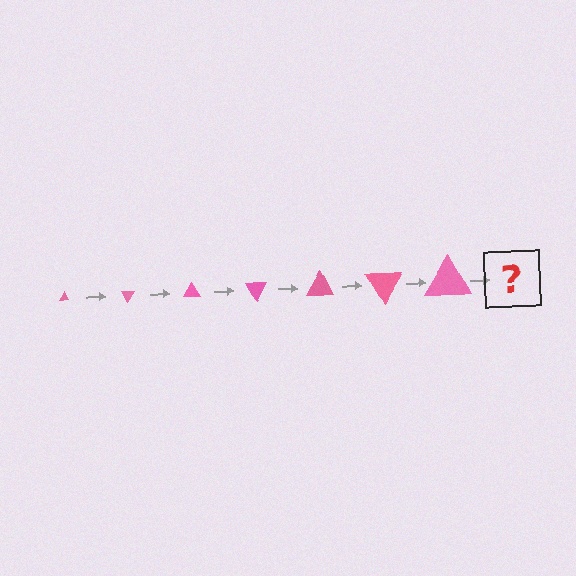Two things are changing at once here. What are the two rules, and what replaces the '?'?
The two rules are that the triangle grows larger each step and it rotates 60 degrees each step. The '?' should be a triangle, larger than the previous one and rotated 420 degrees from the start.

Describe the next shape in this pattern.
It should be a triangle, larger than the previous one and rotated 420 degrees from the start.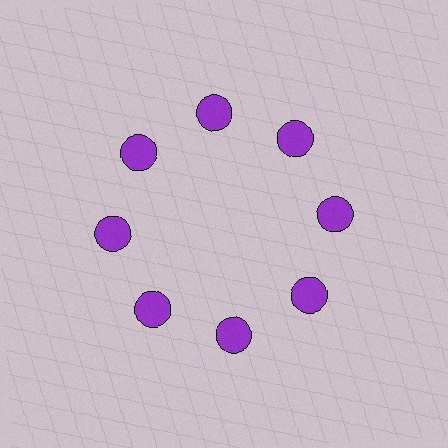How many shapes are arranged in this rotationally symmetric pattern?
There are 8 shapes, arranged in 8 groups of 1.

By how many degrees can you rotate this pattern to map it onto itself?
The pattern maps onto itself every 45 degrees of rotation.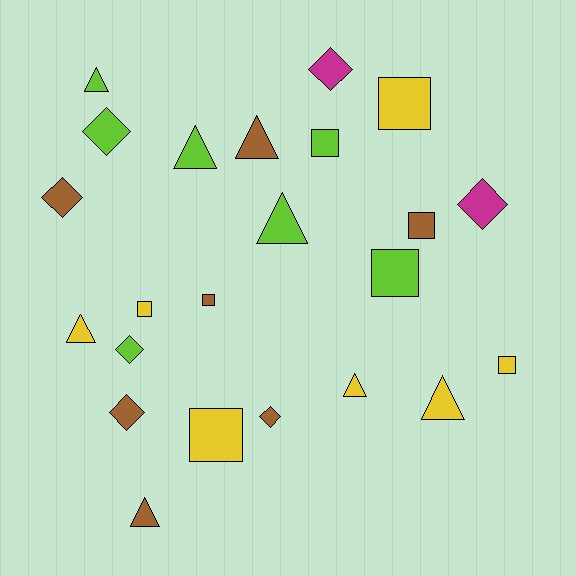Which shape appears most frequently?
Square, with 8 objects.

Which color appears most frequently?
Lime, with 7 objects.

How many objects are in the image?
There are 23 objects.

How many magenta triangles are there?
There are no magenta triangles.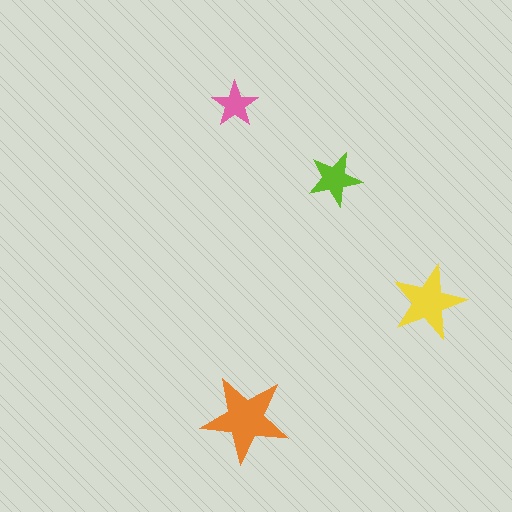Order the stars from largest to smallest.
the orange one, the yellow one, the lime one, the pink one.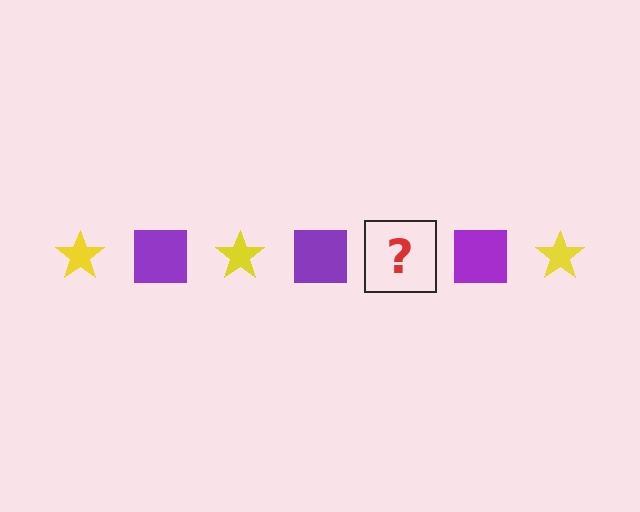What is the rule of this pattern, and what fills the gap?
The rule is that the pattern alternates between yellow star and purple square. The gap should be filled with a yellow star.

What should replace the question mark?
The question mark should be replaced with a yellow star.